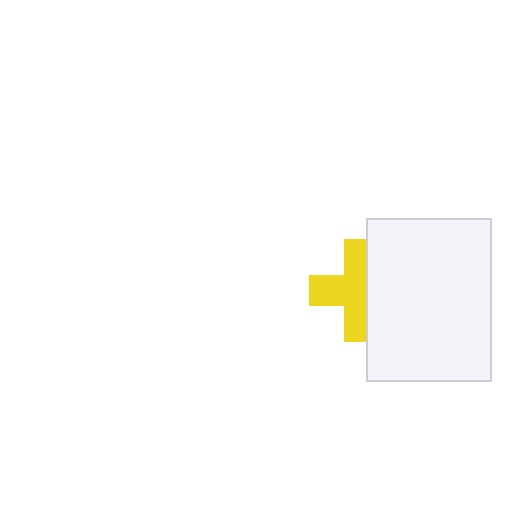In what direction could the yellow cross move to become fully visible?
The yellow cross could move left. That would shift it out from behind the white rectangle entirely.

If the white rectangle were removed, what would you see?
You would see the complete yellow cross.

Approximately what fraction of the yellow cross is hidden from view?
Roughly 39% of the yellow cross is hidden behind the white rectangle.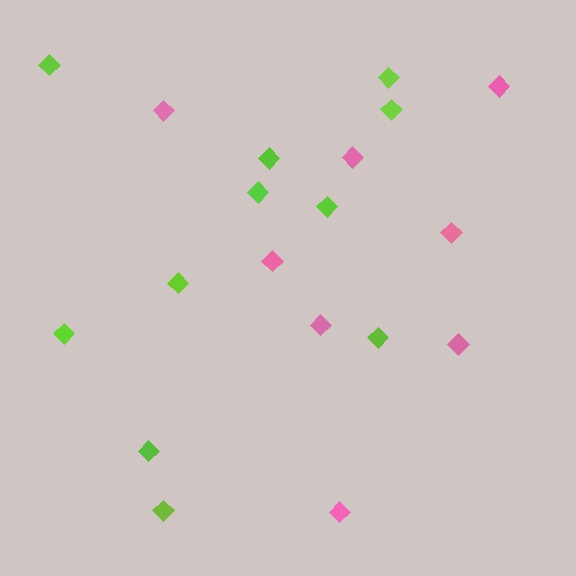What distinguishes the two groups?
There are 2 groups: one group of pink diamonds (8) and one group of lime diamonds (11).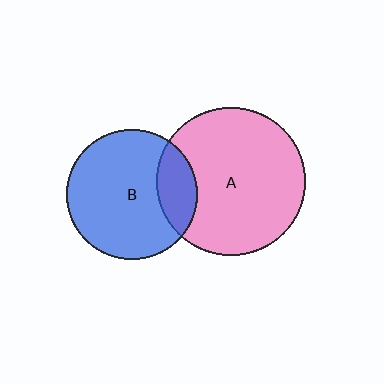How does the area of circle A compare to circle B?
Approximately 1.3 times.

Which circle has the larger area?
Circle A (pink).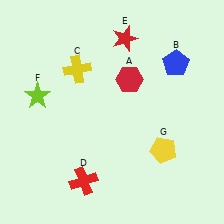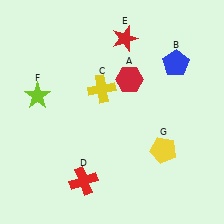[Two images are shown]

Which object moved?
The yellow cross (C) moved right.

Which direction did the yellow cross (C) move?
The yellow cross (C) moved right.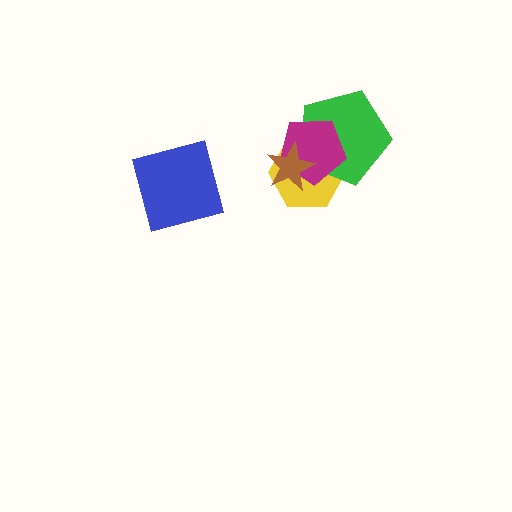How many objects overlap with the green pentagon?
3 objects overlap with the green pentagon.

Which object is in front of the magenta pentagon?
The brown star is in front of the magenta pentagon.